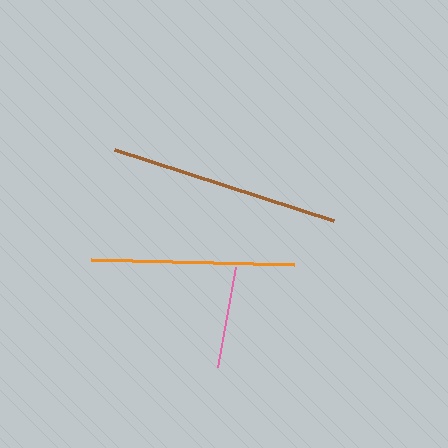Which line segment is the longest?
The brown line is the longest at approximately 231 pixels.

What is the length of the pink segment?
The pink segment is approximately 102 pixels long.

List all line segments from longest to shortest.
From longest to shortest: brown, orange, pink.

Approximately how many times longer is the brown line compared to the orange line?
The brown line is approximately 1.1 times the length of the orange line.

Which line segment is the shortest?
The pink line is the shortest at approximately 102 pixels.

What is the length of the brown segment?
The brown segment is approximately 231 pixels long.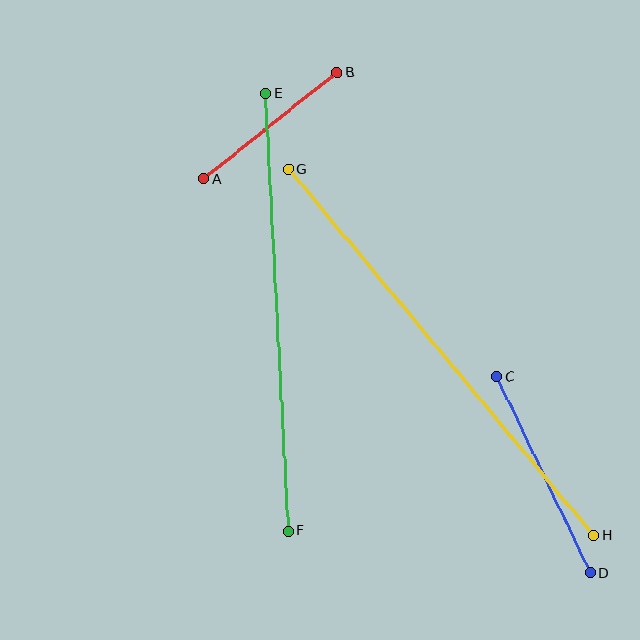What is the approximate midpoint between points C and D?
The midpoint is at approximately (544, 475) pixels.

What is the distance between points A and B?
The distance is approximately 170 pixels.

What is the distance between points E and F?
The distance is approximately 438 pixels.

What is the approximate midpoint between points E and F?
The midpoint is at approximately (277, 312) pixels.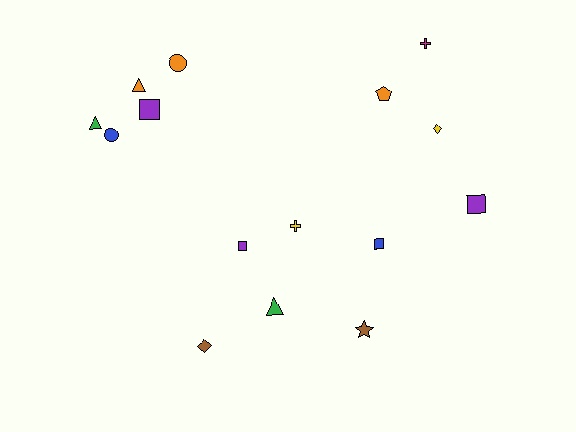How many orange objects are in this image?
There are 3 orange objects.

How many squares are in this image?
There are 4 squares.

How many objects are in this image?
There are 15 objects.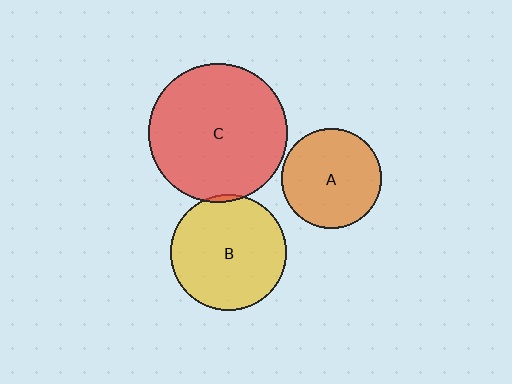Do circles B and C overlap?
Yes.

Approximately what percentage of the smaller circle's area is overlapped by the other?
Approximately 5%.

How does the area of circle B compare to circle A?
Approximately 1.3 times.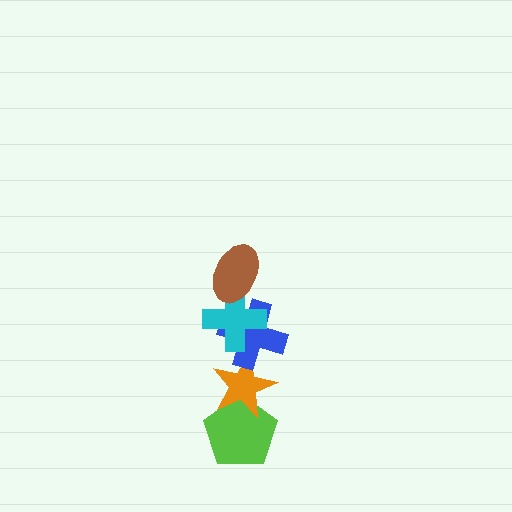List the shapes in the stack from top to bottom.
From top to bottom: the brown ellipse, the cyan cross, the blue cross, the orange star, the lime pentagon.